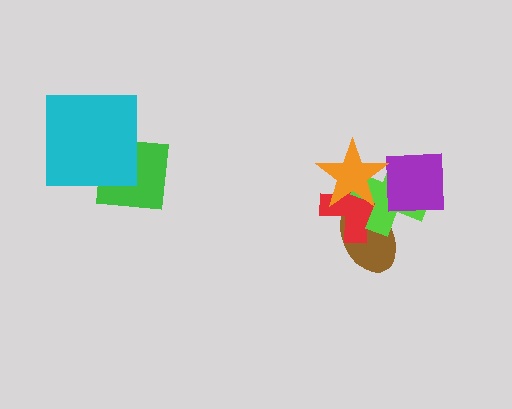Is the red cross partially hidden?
Yes, it is partially covered by another shape.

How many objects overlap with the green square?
1 object overlaps with the green square.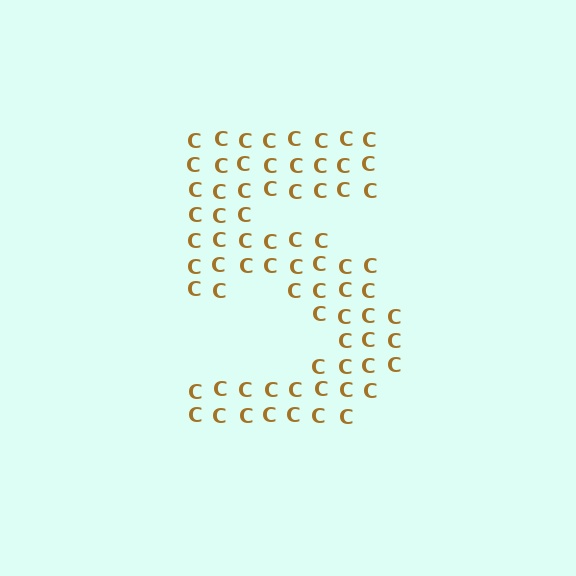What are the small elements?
The small elements are letter C's.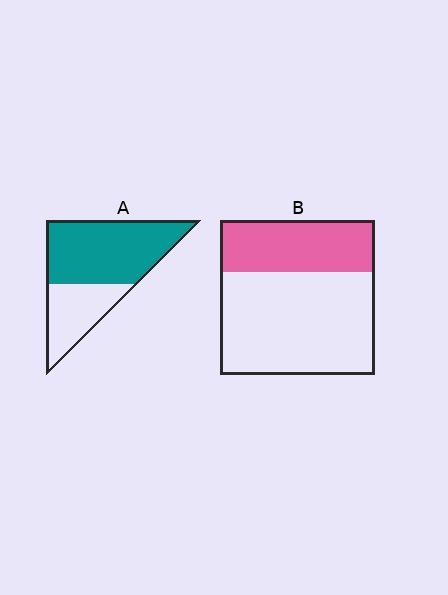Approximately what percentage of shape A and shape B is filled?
A is approximately 65% and B is approximately 35%.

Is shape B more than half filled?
No.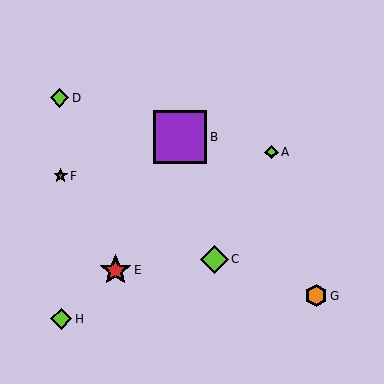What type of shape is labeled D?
Shape D is a lime diamond.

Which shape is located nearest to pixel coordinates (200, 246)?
The lime diamond (labeled C) at (214, 259) is nearest to that location.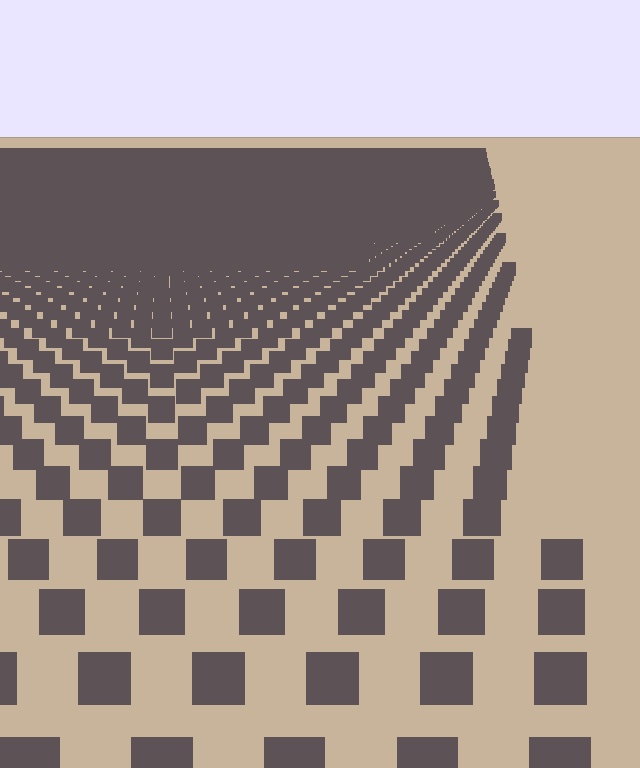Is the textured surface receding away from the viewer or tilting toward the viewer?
The surface is receding away from the viewer. Texture elements get smaller and denser toward the top.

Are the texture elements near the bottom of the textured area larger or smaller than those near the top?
Larger. Near the bottom, elements are closer to the viewer and appear at a bigger on-screen size.